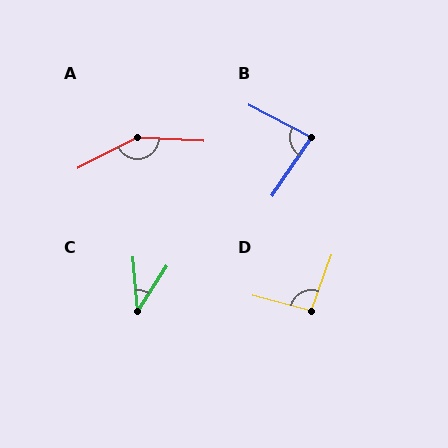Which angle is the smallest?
C, at approximately 38 degrees.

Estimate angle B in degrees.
Approximately 83 degrees.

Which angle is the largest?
A, at approximately 150 degrees.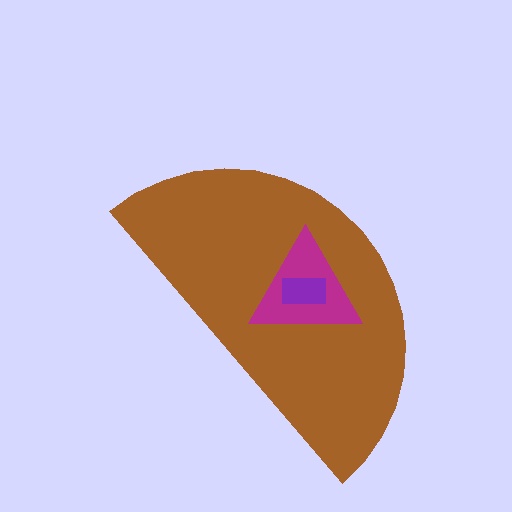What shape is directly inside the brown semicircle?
The magenta triangle.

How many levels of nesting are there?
3.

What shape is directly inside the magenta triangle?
The purple rectangle.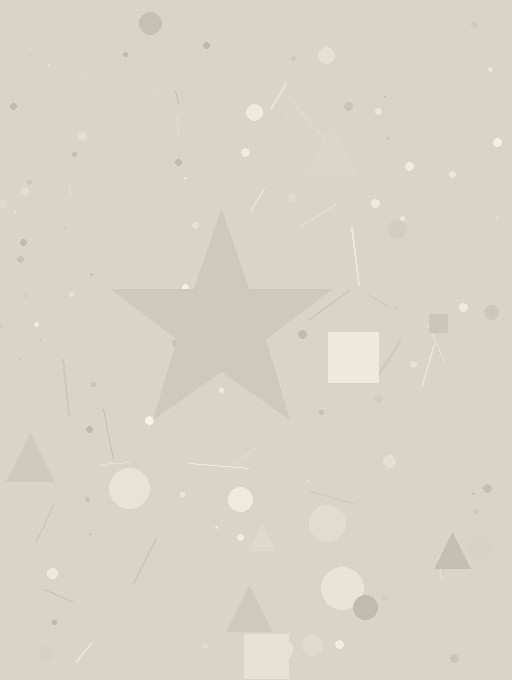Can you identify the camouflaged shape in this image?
The camouflaged shape is a star.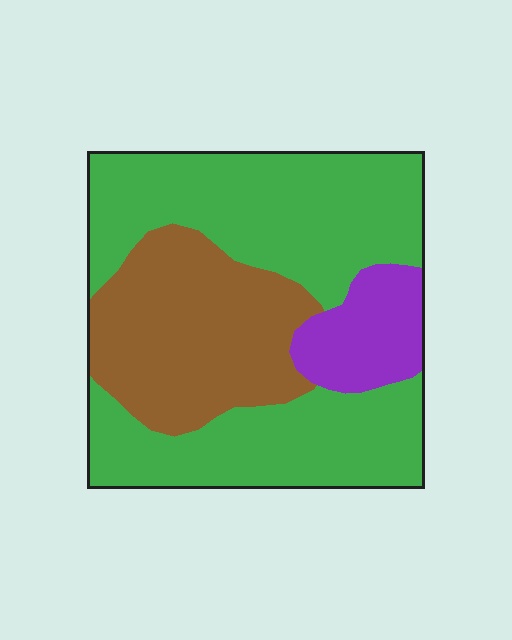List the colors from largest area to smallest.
From largest to smallest: green, brown, purple.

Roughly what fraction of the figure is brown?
Brown covers roughly 30% of the figure.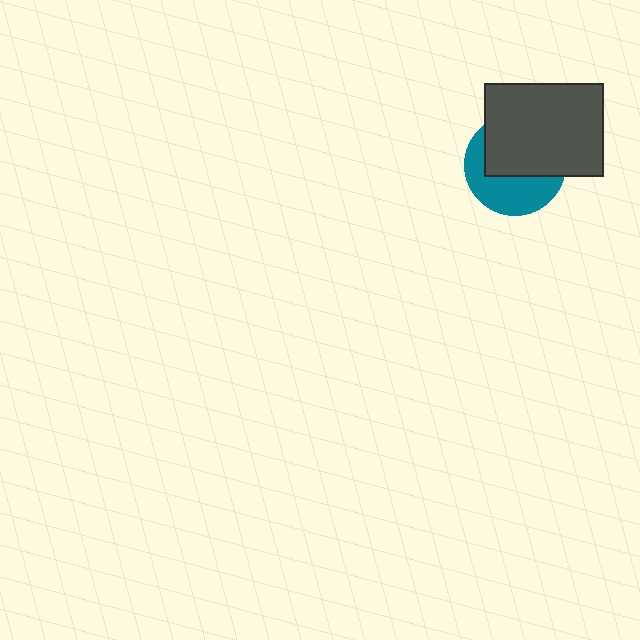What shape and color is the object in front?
The object in front is a dark gray rectangle.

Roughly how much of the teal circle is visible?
A small part of it is visible (roughly 44%).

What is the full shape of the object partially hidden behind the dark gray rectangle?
The partially hidden object is a teal circle.